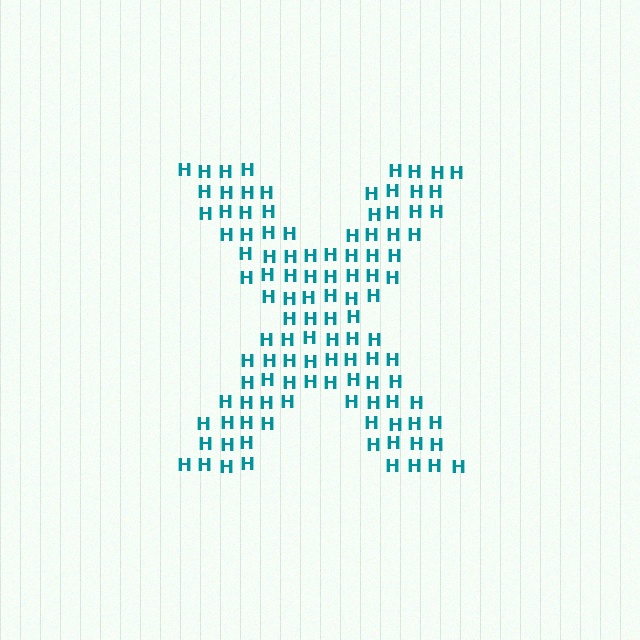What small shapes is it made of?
It is made of small letter H's.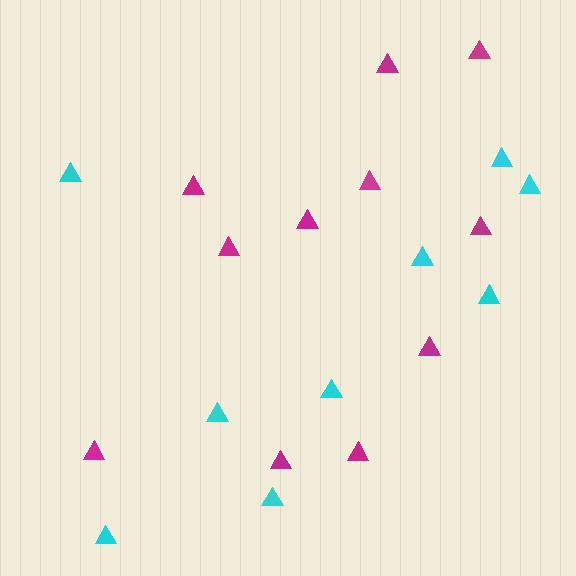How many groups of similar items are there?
There are 2 groups: one group of magenta triangles (11) and one group of cyan triangles (9).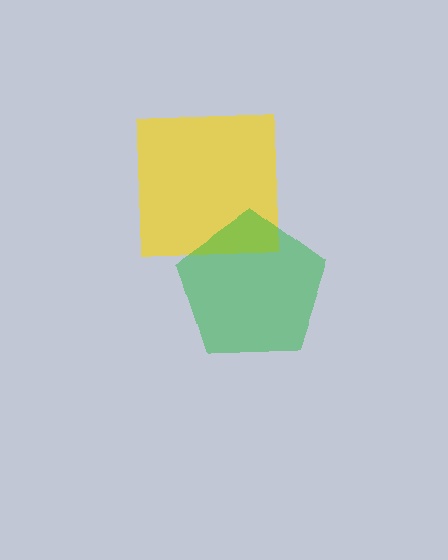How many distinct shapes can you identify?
There are 2 distinct shapes: a yellow square, a green pentagon.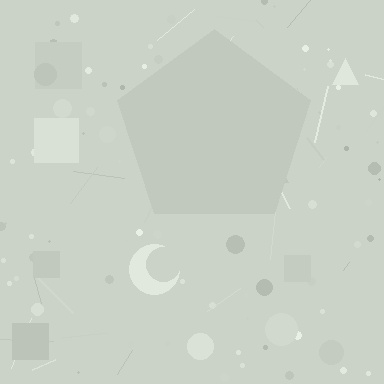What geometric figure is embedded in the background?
A pentagon is embedded in the background.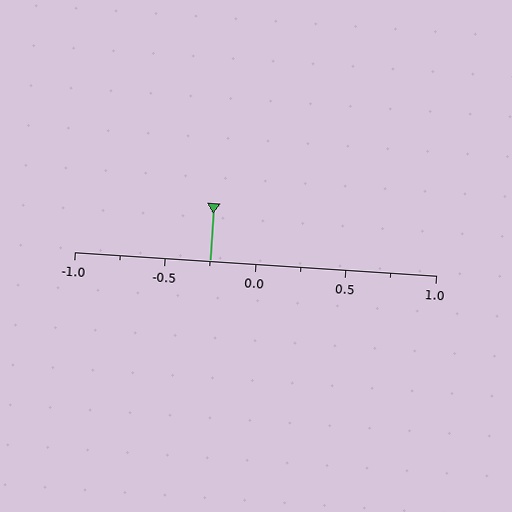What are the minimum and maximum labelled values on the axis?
The axis runs from -1.0 to 1.0.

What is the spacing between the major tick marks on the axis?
The major ticks are spaced 0.5 apart.